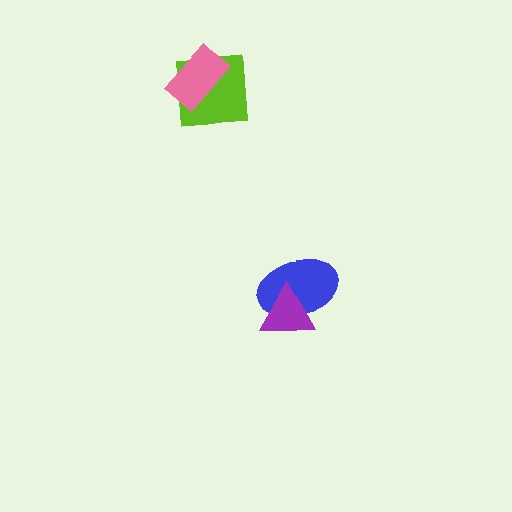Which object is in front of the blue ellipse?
The purple triangle is in front of the blue ellipse.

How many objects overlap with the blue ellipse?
1 object overlaps with the blue ellipse.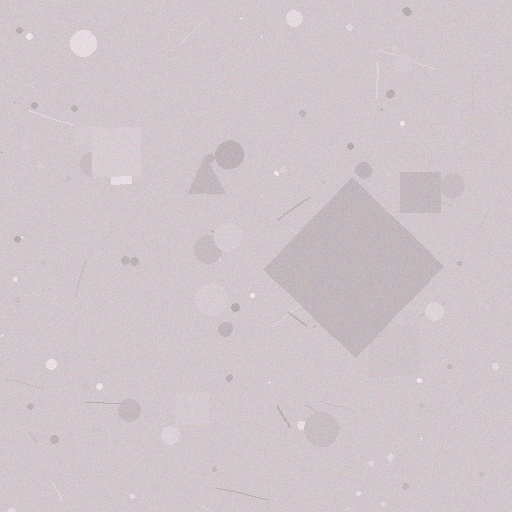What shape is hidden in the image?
A diamond is hidden in the image.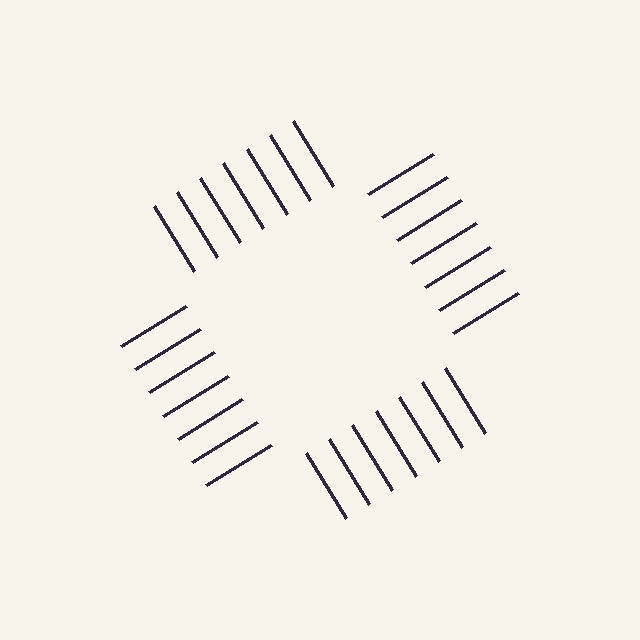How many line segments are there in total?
28 — 7 along each of the 4 edges.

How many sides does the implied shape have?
4 sides — the line-ends trace a square.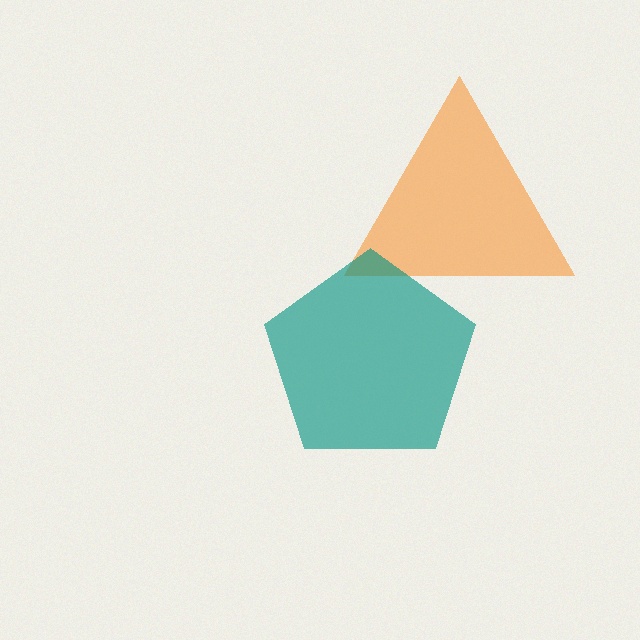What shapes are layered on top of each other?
The layered shapes are: an orange triangle, a teal pentagon.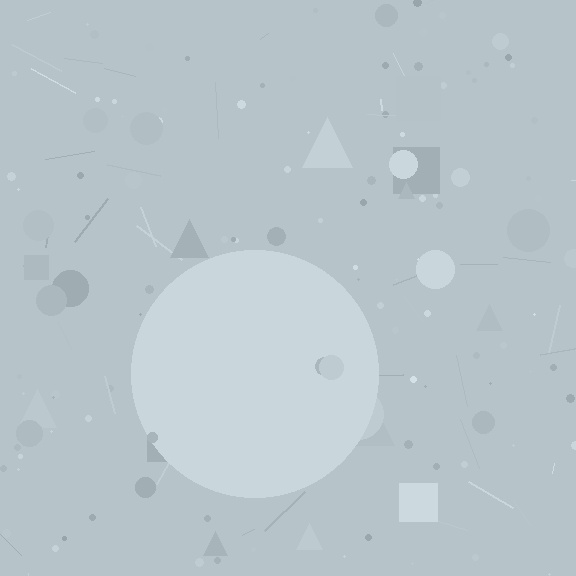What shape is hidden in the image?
A circle is hidden in the image.